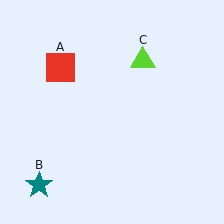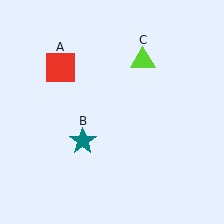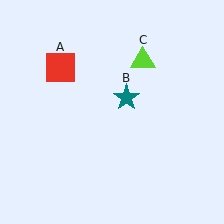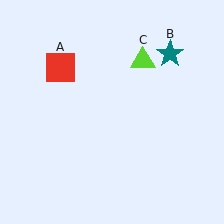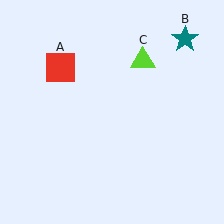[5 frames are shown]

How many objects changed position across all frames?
1 object changed position: teal star (object B).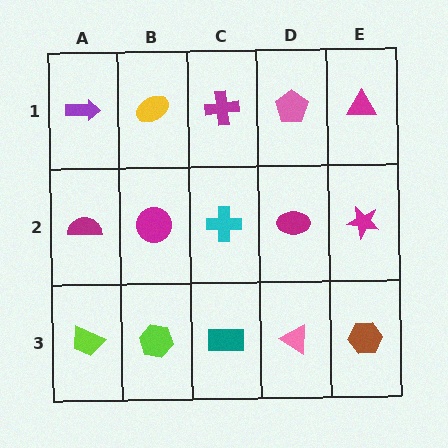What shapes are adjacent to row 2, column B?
A yellow ellipse (row 1, column B), a lime hexagon (row 3, column B), a magenta semicircle (row 2, column A), a cyan cross (row 2, column C).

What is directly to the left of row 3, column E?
A pink triangle.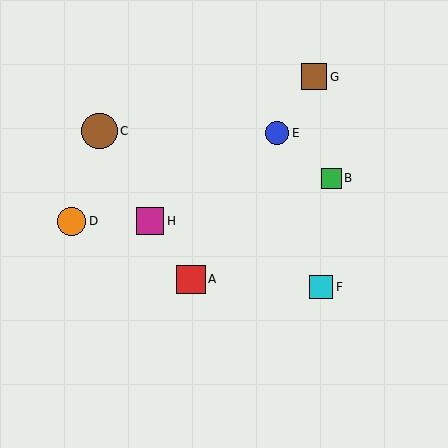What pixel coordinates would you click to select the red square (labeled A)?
Click at (191, 279) to select the red square A.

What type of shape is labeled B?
Shape B is a green square.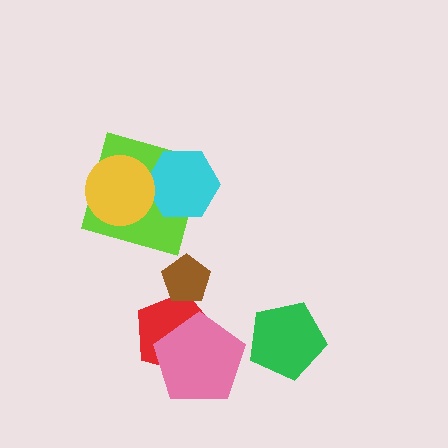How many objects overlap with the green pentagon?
0 objects overlap with the green pentagon.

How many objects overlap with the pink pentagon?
1 object overlaps with the pink pentagon.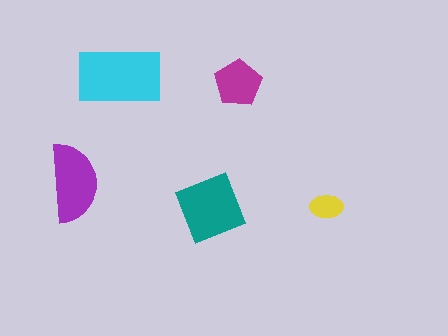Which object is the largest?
The cyan rectangle.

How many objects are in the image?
There are 5 objects in the image.